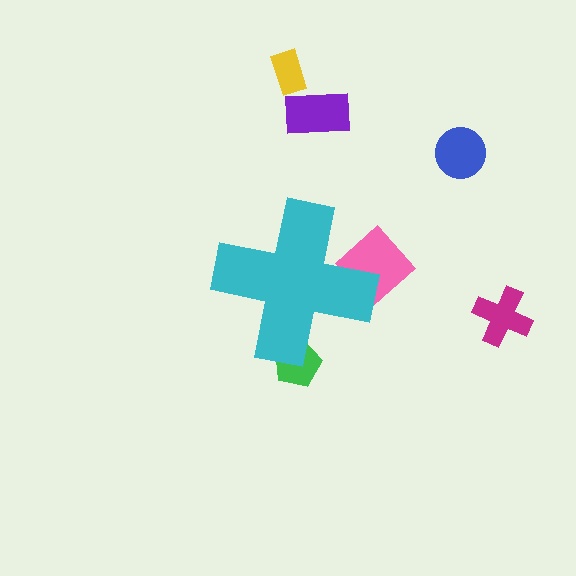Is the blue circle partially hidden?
No, the blue circle is fully visible.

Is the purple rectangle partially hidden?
No, the purple rectangle is fully visible.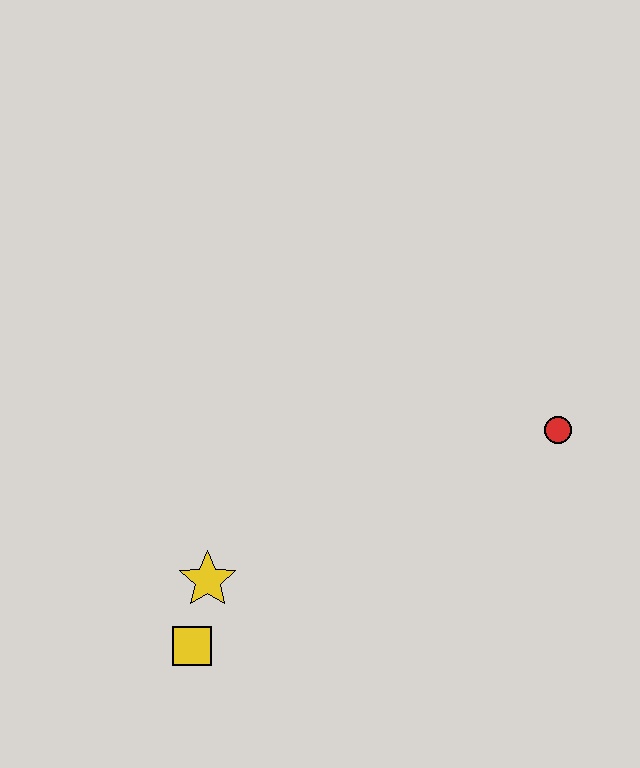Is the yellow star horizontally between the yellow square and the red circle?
Yes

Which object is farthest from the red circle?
The yellow square is farthest from the red circle.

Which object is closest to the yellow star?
The yellow square is closest to the yellow star.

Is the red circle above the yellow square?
Yes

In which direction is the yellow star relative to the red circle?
The yellow star is to the left of the red circle.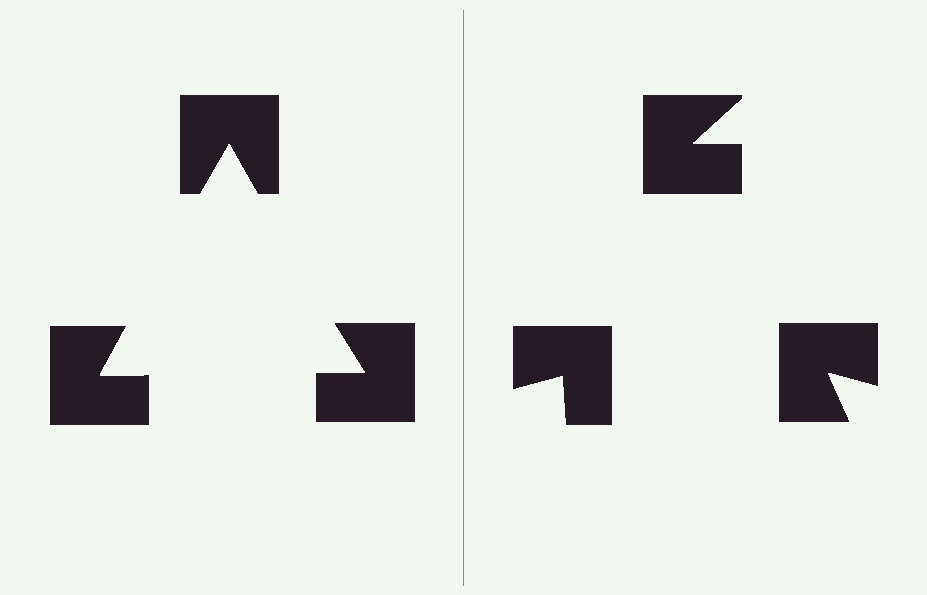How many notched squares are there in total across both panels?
6 — 3 on each side.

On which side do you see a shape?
An illusory triangle appears on the left side. On the right side the wedge cuts are rotated, so no coherent shape forms.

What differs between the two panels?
The notched squares are positioned identically on both sides; only the wedge orientations differ. On the left they align to a triangle; on the right they are misaligned.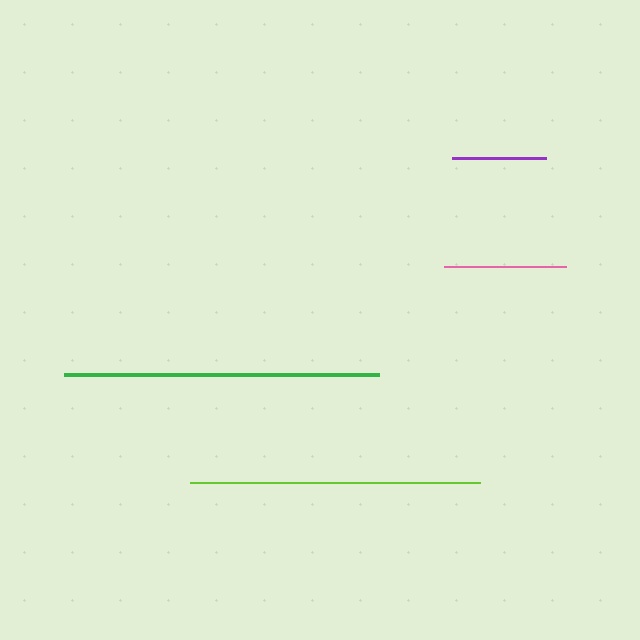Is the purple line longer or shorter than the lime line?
The lime line is longer than the purple line.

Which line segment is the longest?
The green line is the longest at approximately 315 pixels.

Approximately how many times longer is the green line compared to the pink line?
The green line is approximately 2.6 times the length of the pink line.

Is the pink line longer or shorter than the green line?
The green line is longer than the pink line.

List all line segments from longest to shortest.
From longest to shortest: green, lime, pink, purple.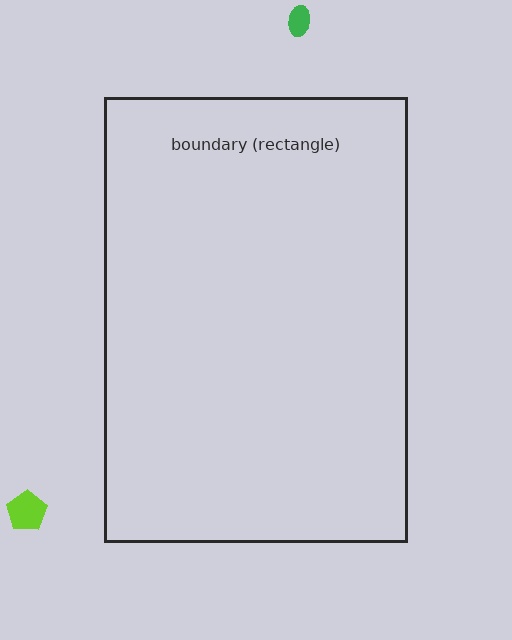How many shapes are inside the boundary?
0 inside, 2 outside.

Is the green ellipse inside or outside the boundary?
Outside.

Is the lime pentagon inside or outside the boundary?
Outside.